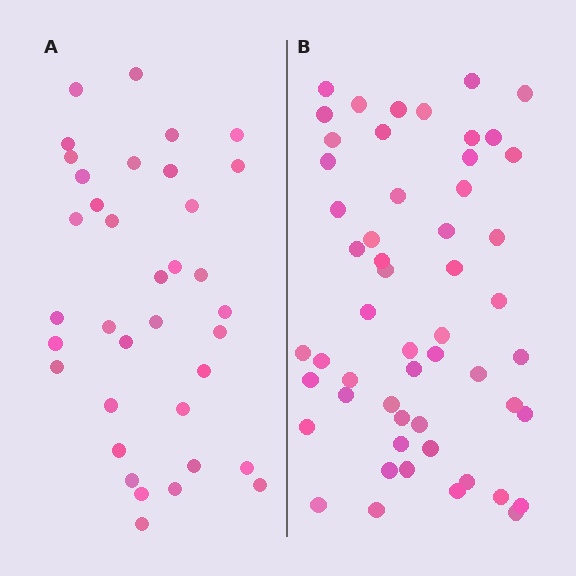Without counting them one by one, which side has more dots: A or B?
Region B (the right region) has more dots.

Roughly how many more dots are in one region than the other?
Region B has approximately 20 more dots than region A.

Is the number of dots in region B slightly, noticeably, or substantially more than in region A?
Region B has substantially more. The ratio is roughly 1.5 to 1.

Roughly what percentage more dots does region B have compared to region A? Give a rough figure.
About 50% more.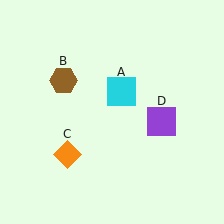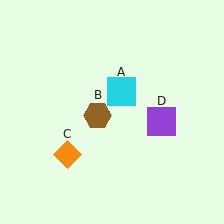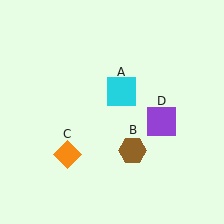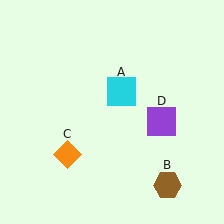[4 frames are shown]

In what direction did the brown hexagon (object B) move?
The brown hexagon (object B) moved down and to the right.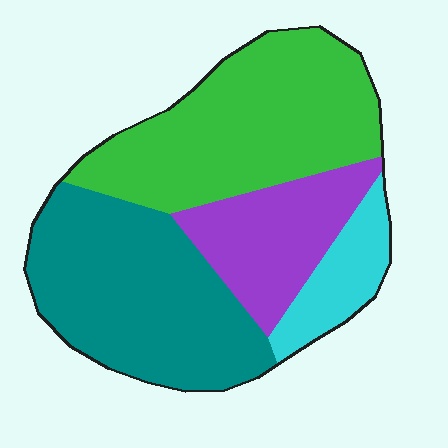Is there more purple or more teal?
Teal.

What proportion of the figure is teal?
Teal takes up about three eighths (3/8) of the figure.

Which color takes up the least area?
Cyan, at roughly 10%.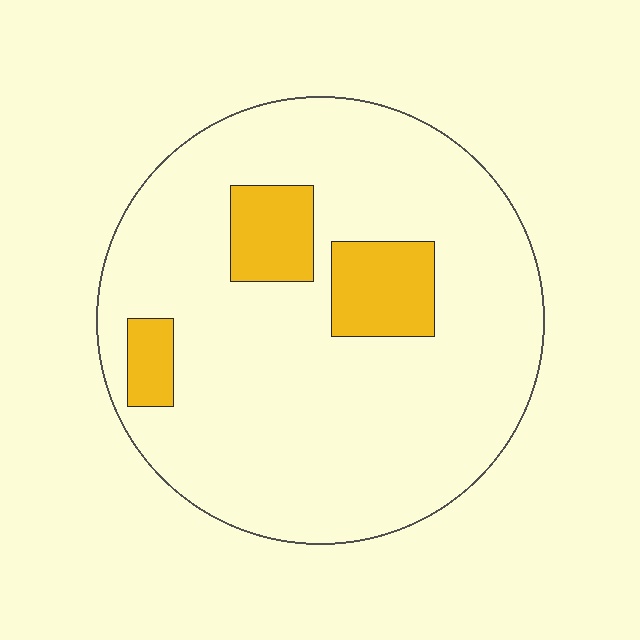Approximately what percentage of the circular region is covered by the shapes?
Approximately 15%.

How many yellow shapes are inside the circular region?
3.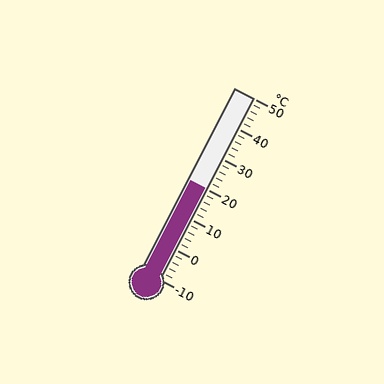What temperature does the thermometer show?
The thermometer shows approximately 20°C.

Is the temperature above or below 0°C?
The temperature is above 0°C.